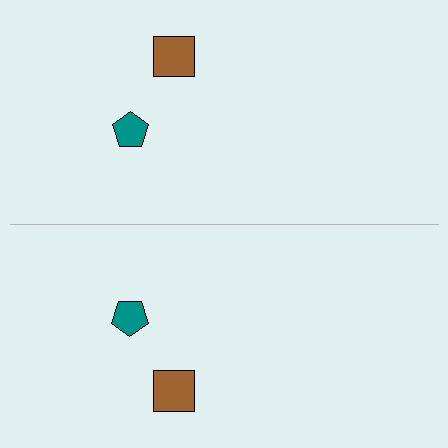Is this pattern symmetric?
Yes, this pattern has bilateral (reflection) symmetry.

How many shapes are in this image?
There are 4 shapes in this image.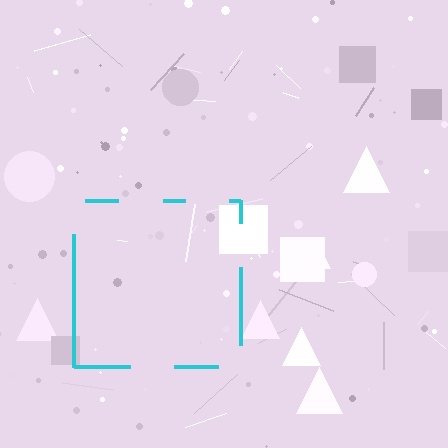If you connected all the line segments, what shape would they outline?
They would outline a square.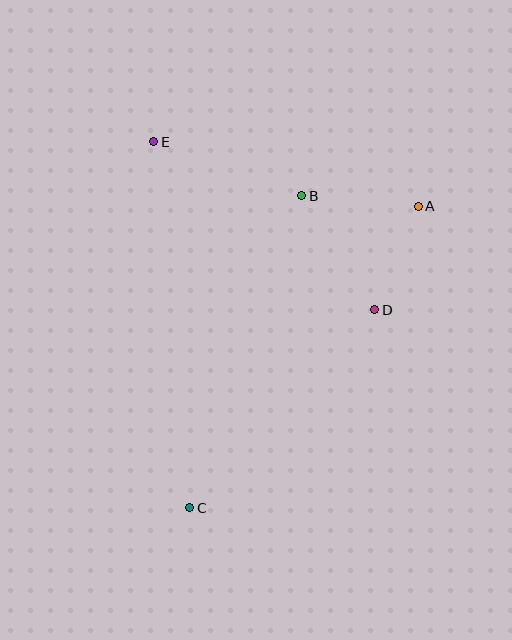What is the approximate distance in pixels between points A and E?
The distance between A and E is approximately 272 pixels.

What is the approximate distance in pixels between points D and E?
The distance between D and E is approximately 277 pixels.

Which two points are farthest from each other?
Points A and C are farthest from each other.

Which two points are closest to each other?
Points A and D are closest to each other.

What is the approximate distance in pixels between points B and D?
The distance between B and D is approximately 136 pixels.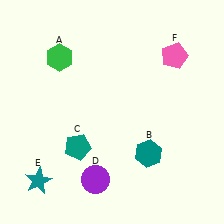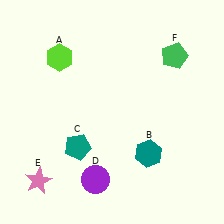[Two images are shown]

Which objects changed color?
A changed from green to lime. E changed from teal to pink. F changed from pink to green.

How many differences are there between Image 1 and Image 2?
There are 3 differences between the two images.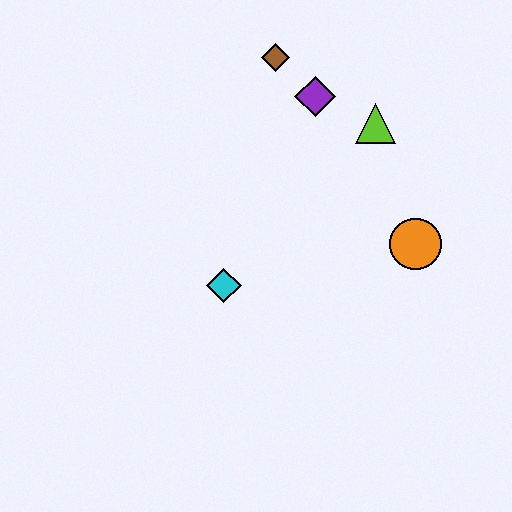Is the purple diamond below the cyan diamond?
No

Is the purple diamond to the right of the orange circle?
No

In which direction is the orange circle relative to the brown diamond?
The orange circle is below the brown diamond.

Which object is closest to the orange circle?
The lime triangle is closest to the orange circle.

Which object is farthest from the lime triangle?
The cyan diamond is farthest from the lime triangle.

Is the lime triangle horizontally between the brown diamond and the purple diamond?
No